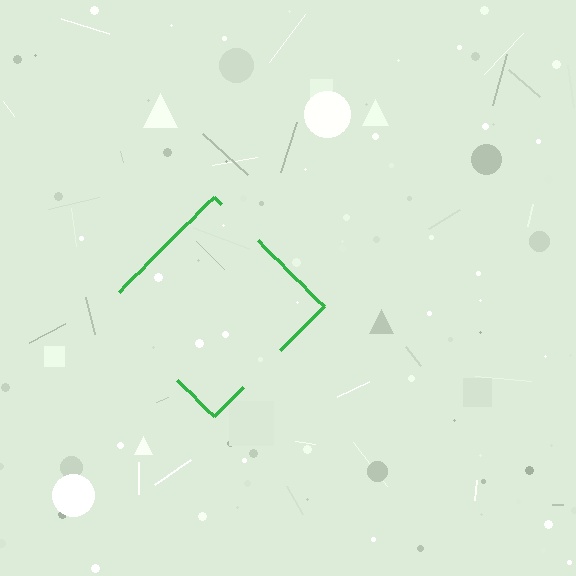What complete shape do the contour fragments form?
The contour fragments form a diamond.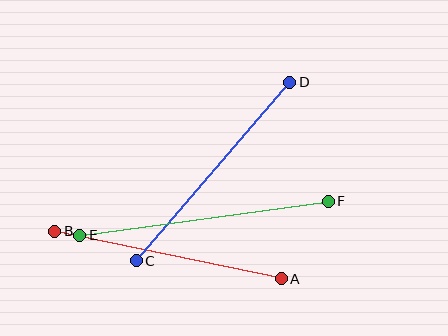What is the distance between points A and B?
The distance is approximately 232 pixels.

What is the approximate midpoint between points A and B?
The midpoint is at approximately (168, 255) pixels.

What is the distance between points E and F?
The distance is approximately 250 pixels.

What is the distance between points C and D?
The distance is approximately 235 pixels.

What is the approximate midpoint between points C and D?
The midpoint is at approximately (213, 171) pixels.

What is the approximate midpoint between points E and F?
The midpoint is at approximately (204, 218) pixels.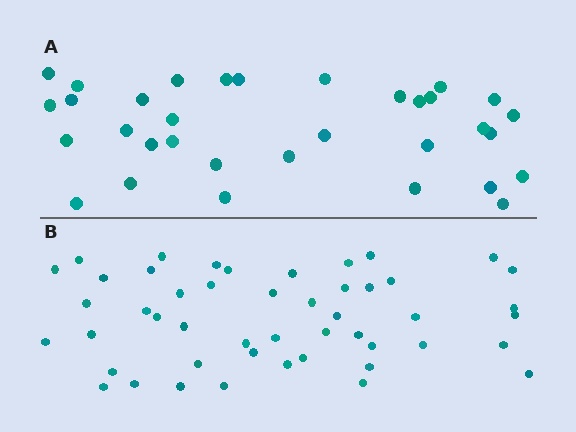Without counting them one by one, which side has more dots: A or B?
Region B (the bottom region) has more dots.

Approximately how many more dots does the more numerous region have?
Region B has approximately 15 more dots than region A.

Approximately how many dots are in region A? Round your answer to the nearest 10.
About 30 dots. (The exact count is 33, which rounds to 30.)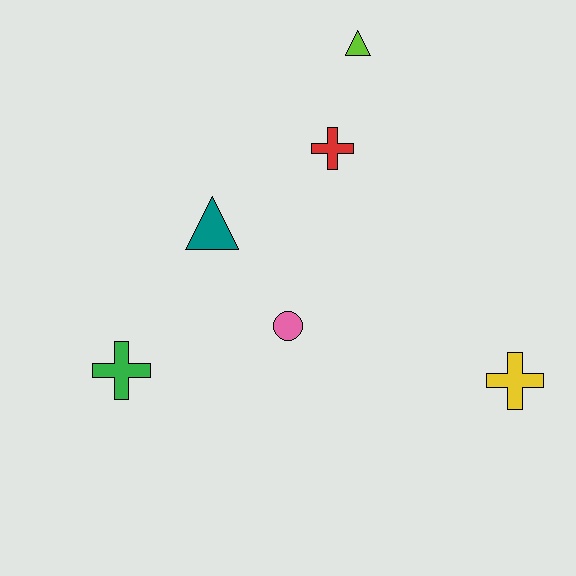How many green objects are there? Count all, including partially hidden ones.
There is 1 green object.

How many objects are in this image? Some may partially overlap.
There are 6 objects.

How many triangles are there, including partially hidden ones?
There are 2 triangles.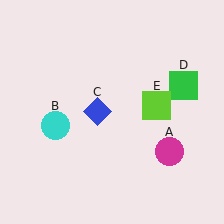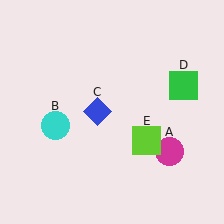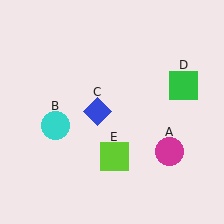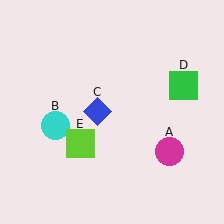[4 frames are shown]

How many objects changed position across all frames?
1 object changed position: lime square (object E).